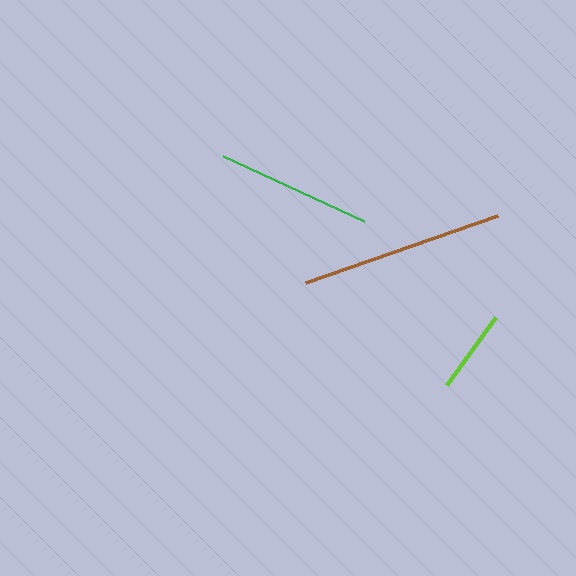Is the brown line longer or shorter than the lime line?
The brown line is longer than the lime line.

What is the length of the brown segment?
The brown segment is approximately 203 pixels long.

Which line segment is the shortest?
The lime line is the shortest at approximately 84 pixels.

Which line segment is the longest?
The brown line is the longest at approximately 203 pixels.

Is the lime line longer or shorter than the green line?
The green line is longer than the lime line.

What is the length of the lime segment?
The lime segment is approximately 84 pixels long.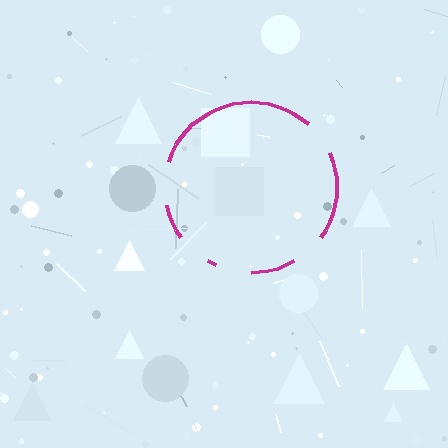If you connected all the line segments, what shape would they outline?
They would outline a circle.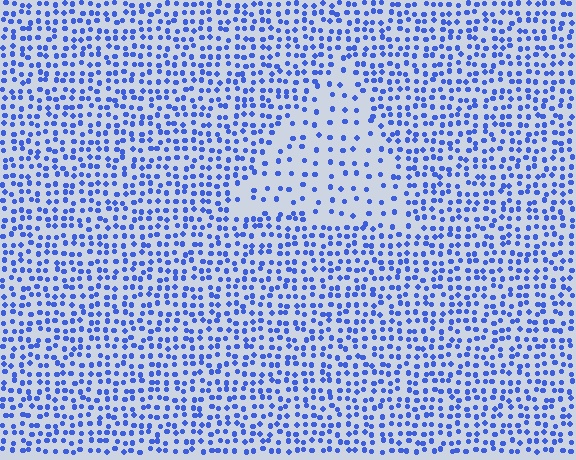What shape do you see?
I see a triangle.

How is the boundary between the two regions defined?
The boundary is defined by a change in element density (approximately 2.3x ratio). All elements are the same color, size, and shape.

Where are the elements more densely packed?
The elements are more densely packed outside the triangle boundary.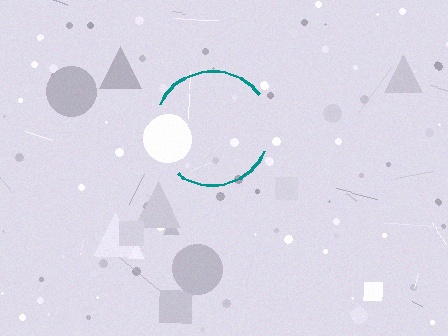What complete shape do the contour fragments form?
The contour fragments form a circle.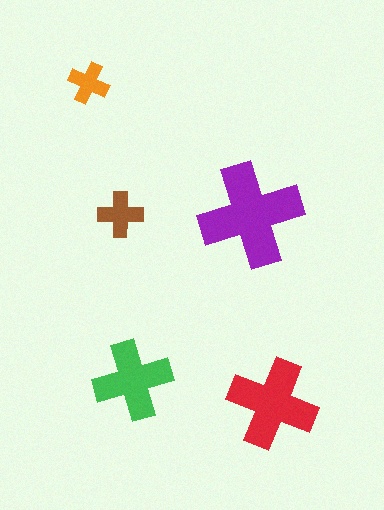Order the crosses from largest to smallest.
the purple one, the red one, the green one, the brown one, the orange one.